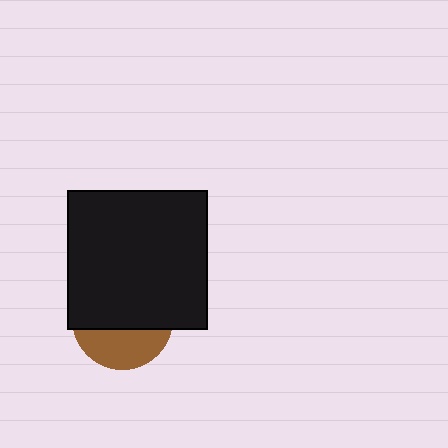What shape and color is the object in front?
The object in front is a black square.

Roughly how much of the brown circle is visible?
A small part of it is visible (roughly 37%).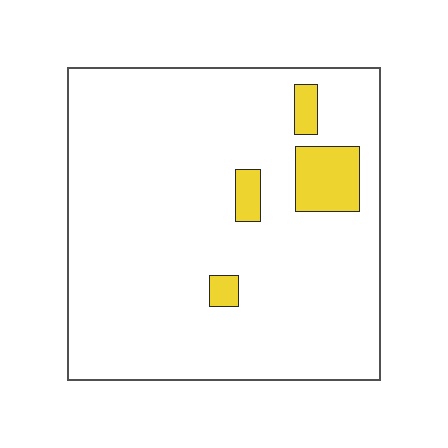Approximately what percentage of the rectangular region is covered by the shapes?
Approximately 10%.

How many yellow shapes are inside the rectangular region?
4.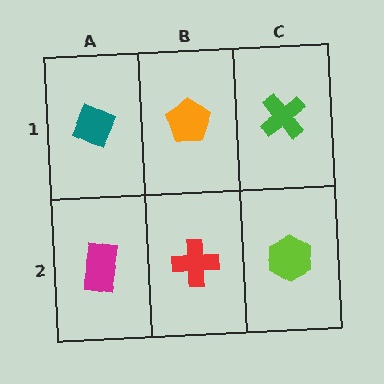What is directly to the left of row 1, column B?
A teal diamond.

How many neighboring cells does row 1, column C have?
2.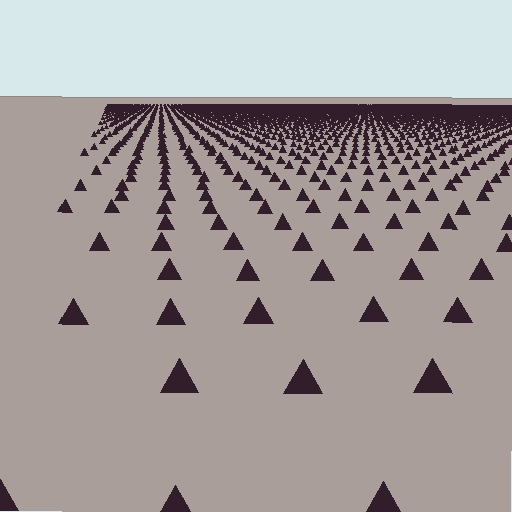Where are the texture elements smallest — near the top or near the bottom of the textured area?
Near the top.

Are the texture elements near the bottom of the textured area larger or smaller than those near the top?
Larger. Near the bottom, elements are closer to the viewer and appear at a bigger on-screen size.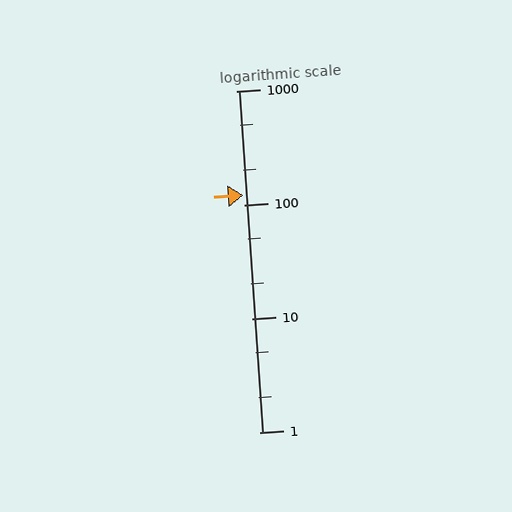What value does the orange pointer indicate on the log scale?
The pointer indicates approximately 120.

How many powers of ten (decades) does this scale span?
The scale spans 3 decades, from 1 to 1000.